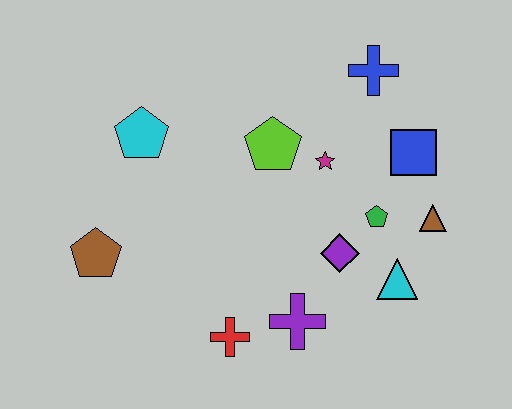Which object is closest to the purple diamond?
The green pentagon is closest to the purple diamond.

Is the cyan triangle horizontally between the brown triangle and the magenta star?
Yes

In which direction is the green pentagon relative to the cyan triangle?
The green pentagon is above the cyan triangle.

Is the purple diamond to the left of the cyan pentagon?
No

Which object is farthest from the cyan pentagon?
The brown triangle is farthest from the cyan pentagon.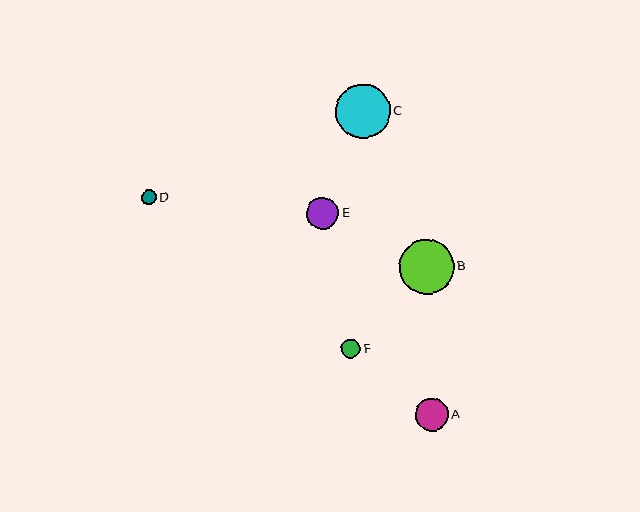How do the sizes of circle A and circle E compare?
Circle A and circle E are approximately the same size.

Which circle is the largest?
Circle B is the largest with a size of approximately 54 pixels.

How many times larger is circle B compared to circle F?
Circle B is approximately 2.8 times the size of circle F.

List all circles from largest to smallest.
From largest to smallest: B, C, A, E, F, D.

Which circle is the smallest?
Circle D is the smallest with a size of approximately 15 pixels.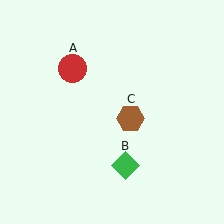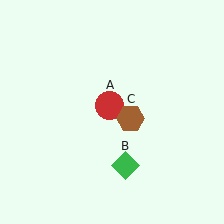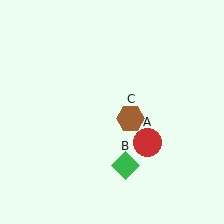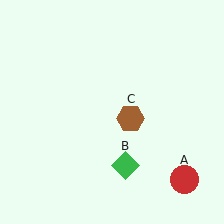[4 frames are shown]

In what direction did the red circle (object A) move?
The red circle (object A) moved down and to the right.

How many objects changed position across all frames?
1 object changed position: red circle (object A).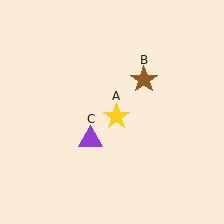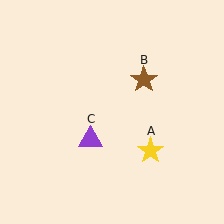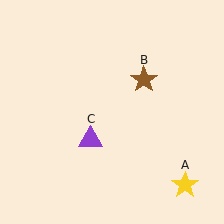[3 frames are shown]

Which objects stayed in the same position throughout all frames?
Brown star (object B) and purple triangle (object C) remained stationary.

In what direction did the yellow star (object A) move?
The yellow star (object A) moved down and to the right.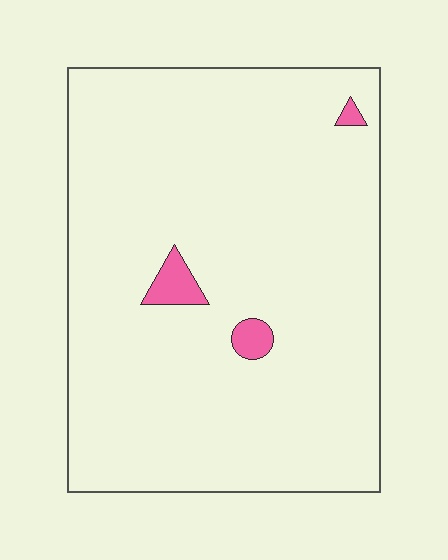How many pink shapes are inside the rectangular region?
3.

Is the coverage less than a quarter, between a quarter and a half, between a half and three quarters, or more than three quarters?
Less than a quarter.